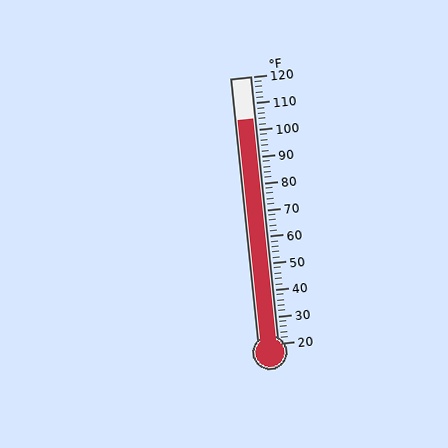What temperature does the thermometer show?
The thermometer shows approximately 104°F.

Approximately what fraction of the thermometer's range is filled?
The thermometer is filled to approximately 85% of its range.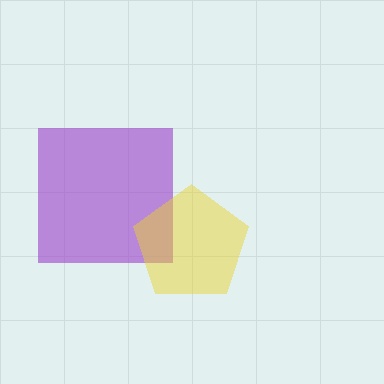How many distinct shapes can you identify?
There are 2 distinct shapes: a purple square, a yellow pentagon.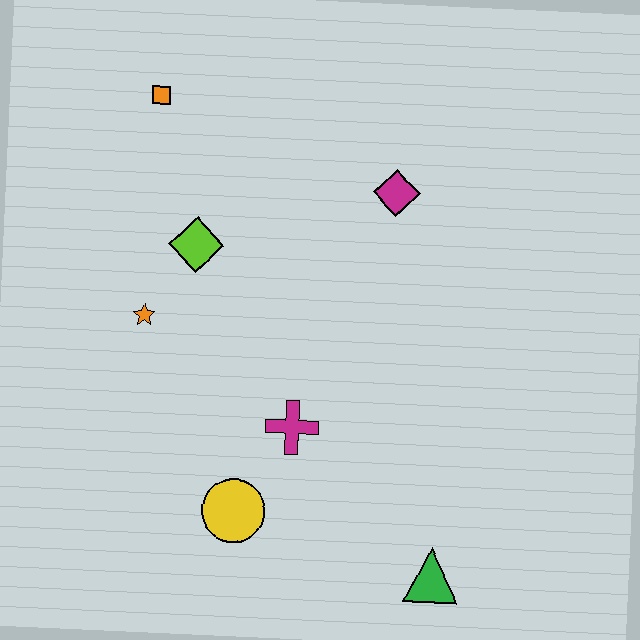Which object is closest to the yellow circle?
The magenta cross is closest to the yellow circle.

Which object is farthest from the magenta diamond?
The green triangle is farthest from the magenta diamond.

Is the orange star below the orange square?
Yes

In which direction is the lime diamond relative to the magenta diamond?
The lime diamond is to the left of the magenta diamond.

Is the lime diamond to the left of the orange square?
No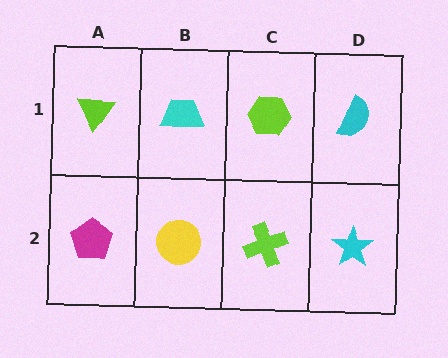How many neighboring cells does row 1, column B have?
3.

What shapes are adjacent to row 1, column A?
A magenta pentagon (row 2, column A), a cyan trapezoid (row 1, column B).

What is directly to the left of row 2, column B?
A magenta pentagon.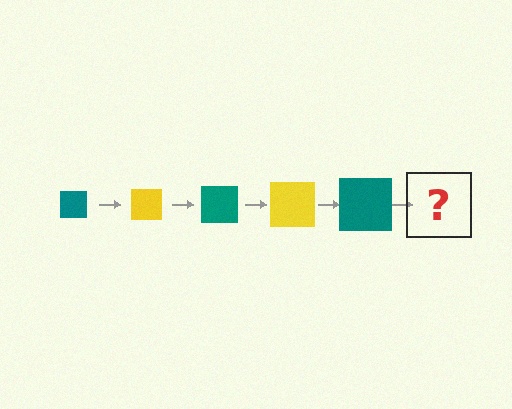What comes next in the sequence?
The next element should be a yellow square, larger than the previous one.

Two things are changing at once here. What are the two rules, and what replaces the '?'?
The two rules are that the square grows larger each step and the color cycles through teal and yellow. The '?' should be a yellow square, larger than the previous one.